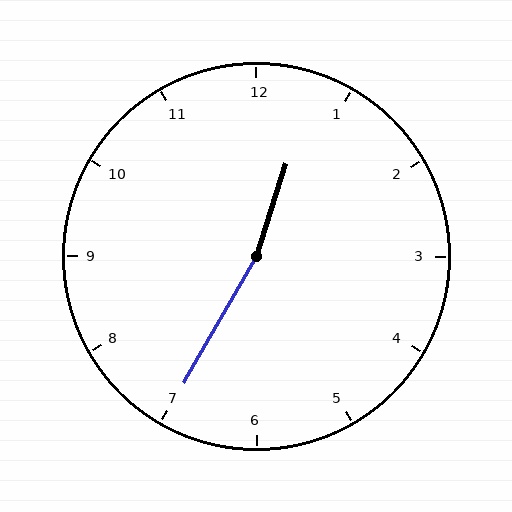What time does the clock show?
12:35.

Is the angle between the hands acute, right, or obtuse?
It is obtuse.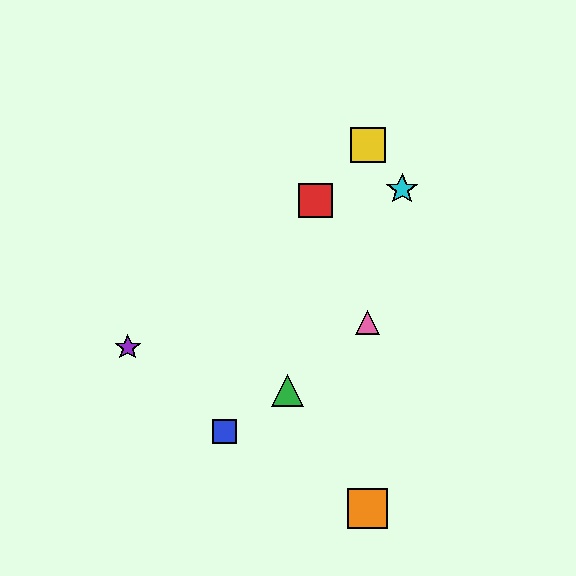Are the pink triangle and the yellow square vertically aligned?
Yes, both are at x≈368.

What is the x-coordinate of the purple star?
The purple star is at x≈128.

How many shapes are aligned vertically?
3 shapes (the yellow square, the orange square, the pink triangle) are aligned vertically.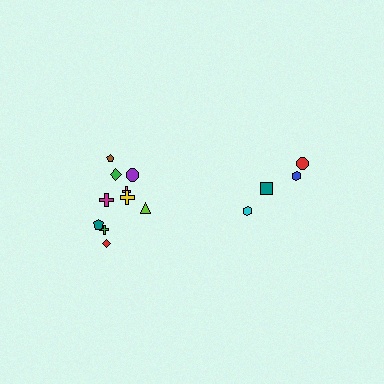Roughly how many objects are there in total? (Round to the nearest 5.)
Roughly 15 objects in total.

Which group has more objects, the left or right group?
The left group.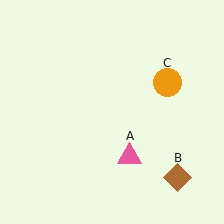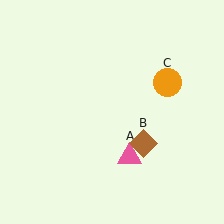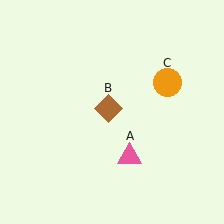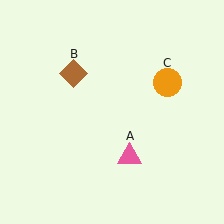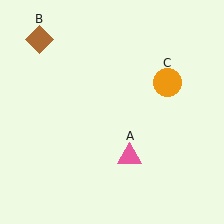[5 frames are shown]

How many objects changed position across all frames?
1 object changed position: brown diamond (object B).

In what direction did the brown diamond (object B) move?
The brown diamond (object B) moved up and to the left.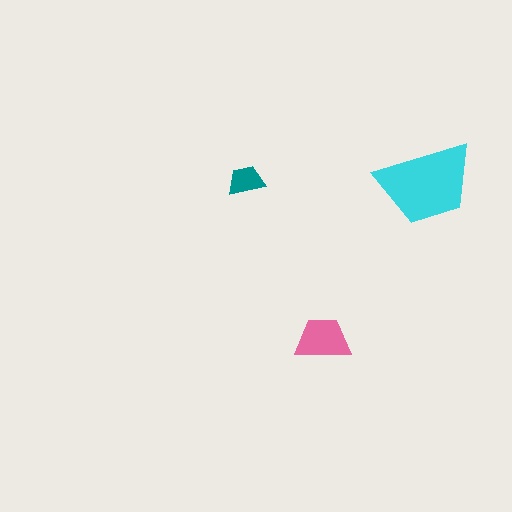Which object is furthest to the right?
The cyan trapezoid is rightmost.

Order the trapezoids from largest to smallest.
the cyan one, the pink one, the teal one.